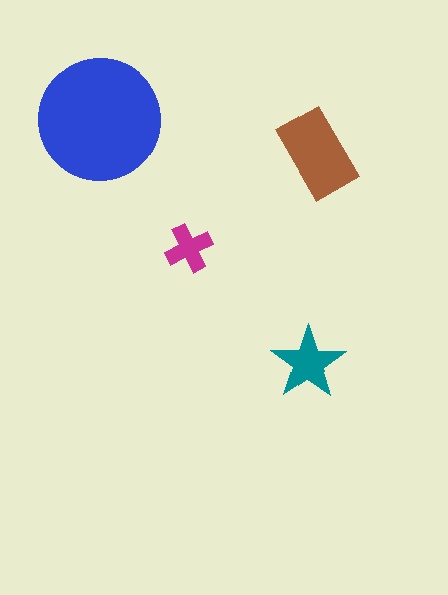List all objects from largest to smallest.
The blue circle, the brown rectangle, the teal star, the magenta cross.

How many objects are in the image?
There are 4 objects in the image.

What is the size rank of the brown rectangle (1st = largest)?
2nd.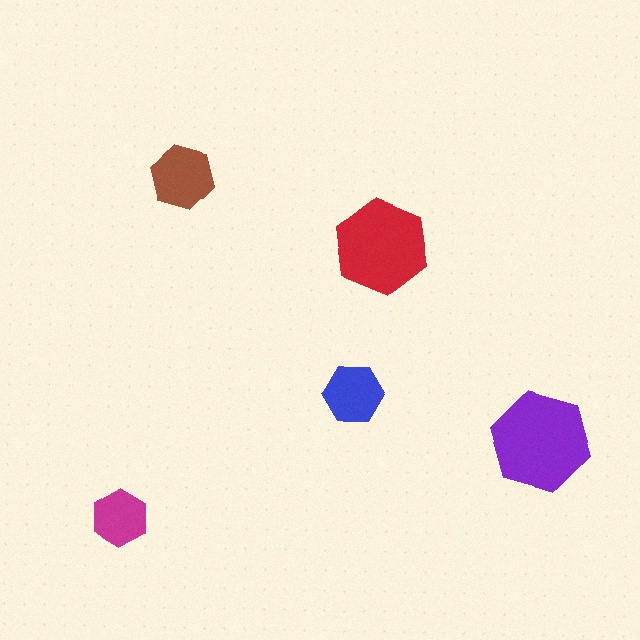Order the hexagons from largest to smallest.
the purple one, the red one, the brown one, the blue one, the magenta one.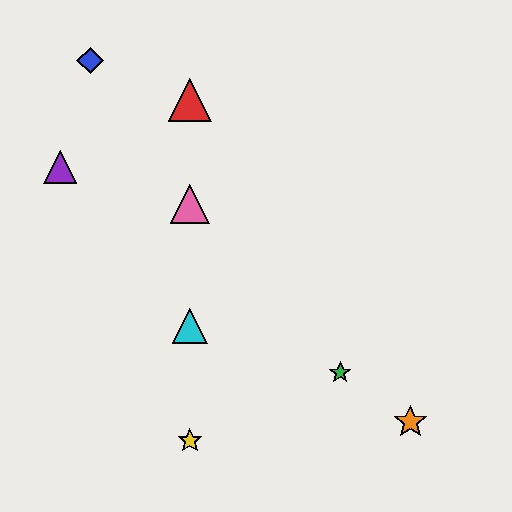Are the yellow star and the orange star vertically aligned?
No, the yellow star is at x≈190 and the orange star is at x≈410.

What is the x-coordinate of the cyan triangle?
The cyan triangle is at x≈190.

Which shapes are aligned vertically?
The red triangle, the yellow star, the cyan triangle, the pink triangle are aligned vertically.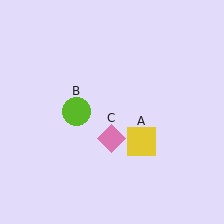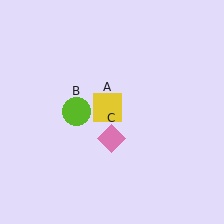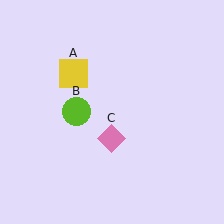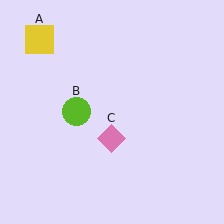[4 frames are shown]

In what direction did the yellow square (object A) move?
The yellow square (object A) moved up and to the left.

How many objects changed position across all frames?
1 object changed position: yellow square (object A).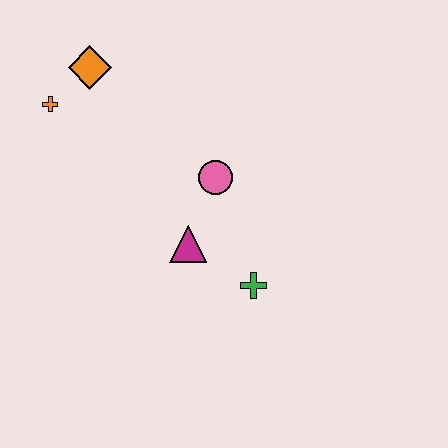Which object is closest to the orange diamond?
The orange cross is closest to the orange diamond.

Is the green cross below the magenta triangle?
Yes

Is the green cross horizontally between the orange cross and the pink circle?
No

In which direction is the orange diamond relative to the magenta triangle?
The orange diamond is above the magenta triangle.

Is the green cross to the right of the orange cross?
Yes